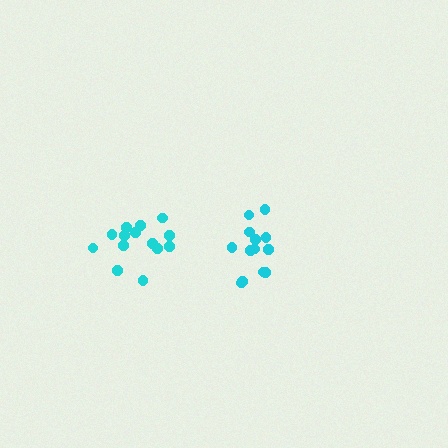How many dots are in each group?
Group 1: 13 dots, Group 2: 14 dots (27 total).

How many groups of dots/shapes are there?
There are 2 groups.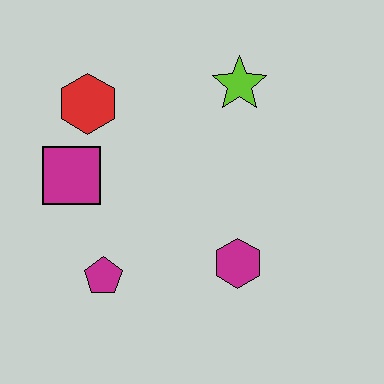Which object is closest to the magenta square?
The red hexagon is closest to the magenta square.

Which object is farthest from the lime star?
The magenta pentagon is farthest from the lime star.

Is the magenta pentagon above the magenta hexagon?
No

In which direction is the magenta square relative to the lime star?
The magenta square is to the left of the lime star.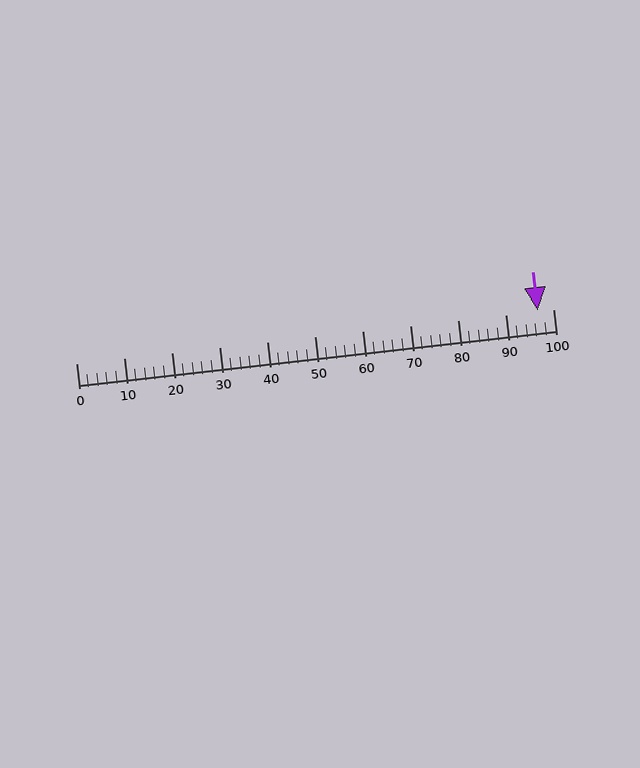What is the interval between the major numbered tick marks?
The major tick marks are spaced 10 units apart.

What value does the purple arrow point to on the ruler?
The purple arrow points to approximately 97.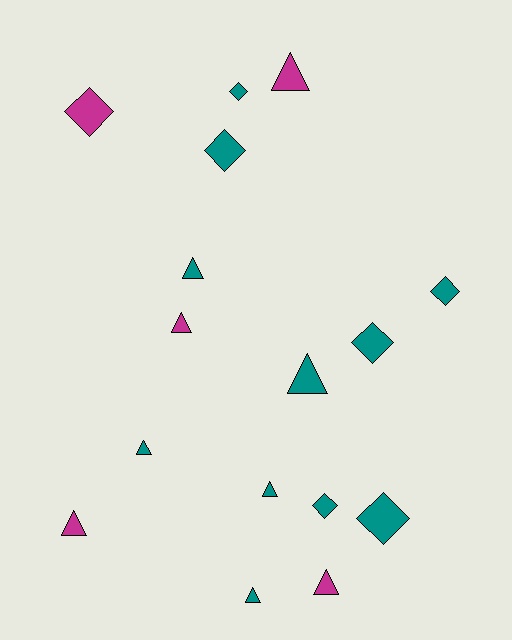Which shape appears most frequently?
Triangle, with 9 objects.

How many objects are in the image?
There are 16 objects.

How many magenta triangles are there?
There are 4 magenta triangles.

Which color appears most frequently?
Teal, with 11 objects.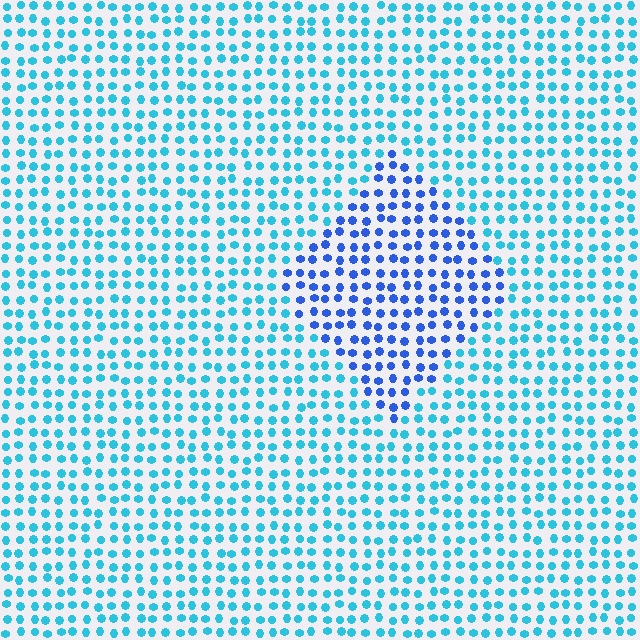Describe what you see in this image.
The image is filled with small cyan elements in a uniform arrangement. A diamond-shaped region is visible where the elements are tinted to a slightly different hue, forming a subtle color boundary.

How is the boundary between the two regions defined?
The boundary is defined purely by a slight shift in hue (about 35 degrees). Spacing, size, and orientation are identical on both sides.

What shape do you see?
I see a diamond.